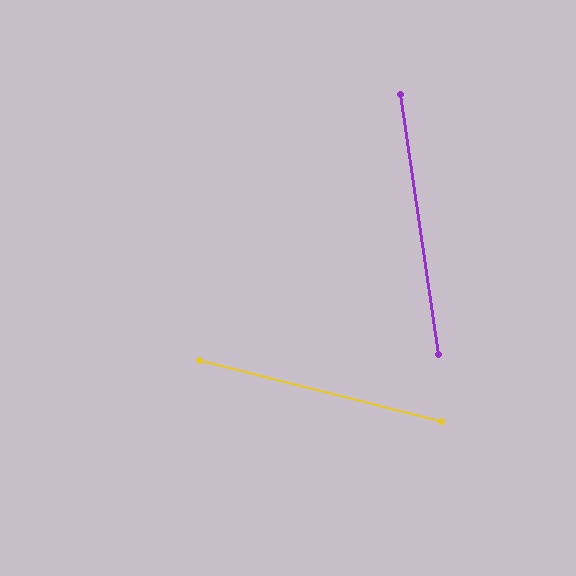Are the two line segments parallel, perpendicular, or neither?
Neither parallel nor perpendicular — they differ by about 68°.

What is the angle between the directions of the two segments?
Approximately 68 degrees.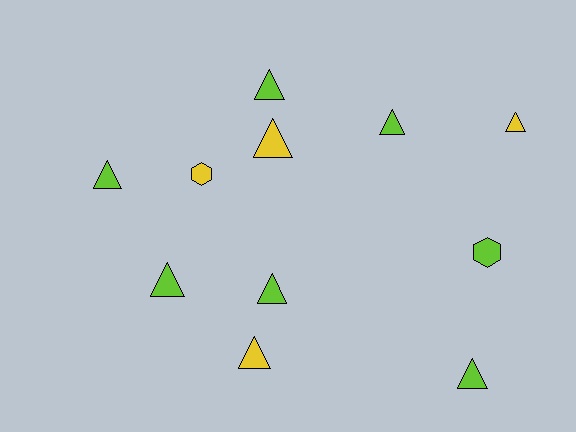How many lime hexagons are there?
There is 1 lime hexagon.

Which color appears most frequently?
Lime, with 7 objects.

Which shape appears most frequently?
Triangle, with 9 objects.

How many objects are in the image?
There are 11 objects.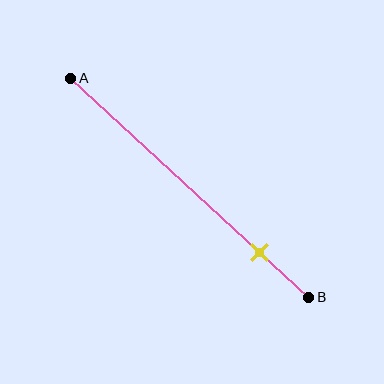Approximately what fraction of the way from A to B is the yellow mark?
The yellow mark is approximately 80% of the way from A to B.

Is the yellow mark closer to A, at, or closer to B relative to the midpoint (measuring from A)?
The yellow mark is closer to point B than the midpoint of segment AB.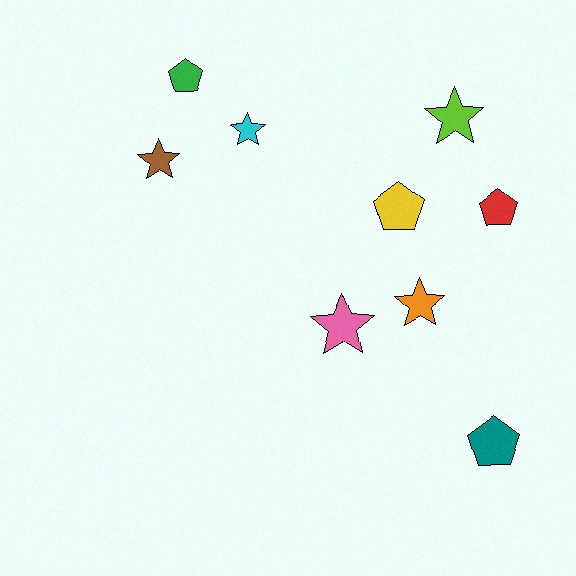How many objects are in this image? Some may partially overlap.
There are 9 objects.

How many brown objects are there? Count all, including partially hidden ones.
There is 1 brown object.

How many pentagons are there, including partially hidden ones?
There are 4 pentagons.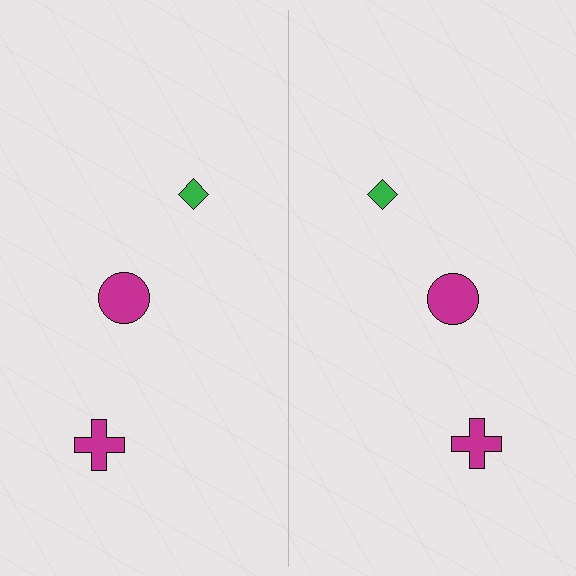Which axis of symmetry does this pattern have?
The pattern has a vertical axis of symmetry running through the center of the image.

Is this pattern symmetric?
Yes, this pattern has bilateral (reflection) symmetry.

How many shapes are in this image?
There are 6 shapes in this image.